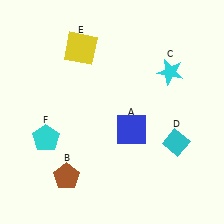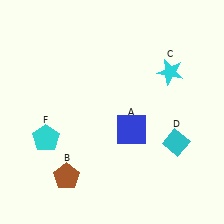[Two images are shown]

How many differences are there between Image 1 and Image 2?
There is 1 difference between the two images.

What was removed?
The yellow square (E) was removed in Image 2.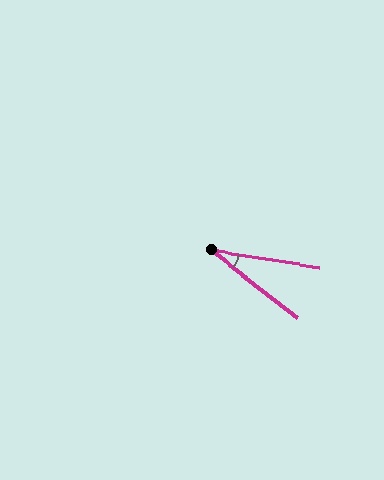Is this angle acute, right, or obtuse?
It is acute.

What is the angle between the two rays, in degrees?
Approximately 30 degrees.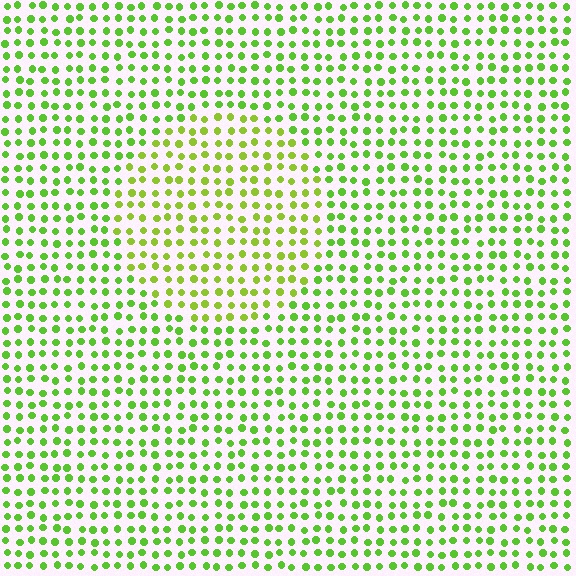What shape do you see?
I see a circle.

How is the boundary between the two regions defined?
The boundary is defined purely by a slight shift in hue (about 21 degrees). Spacing, size, and orientation are identical on both sides.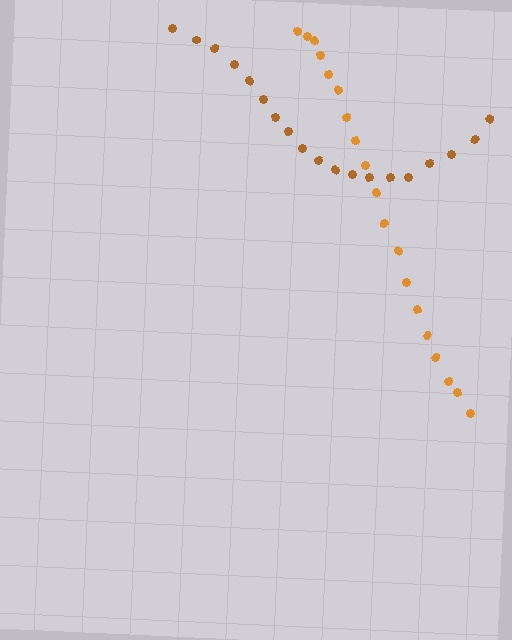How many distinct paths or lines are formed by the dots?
There are 2 distinct paths.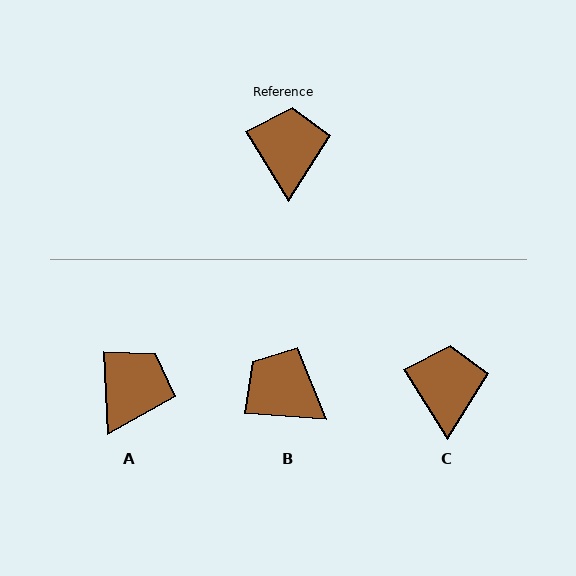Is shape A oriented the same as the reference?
No, it is off by about 29 degrees.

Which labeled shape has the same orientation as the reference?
C.